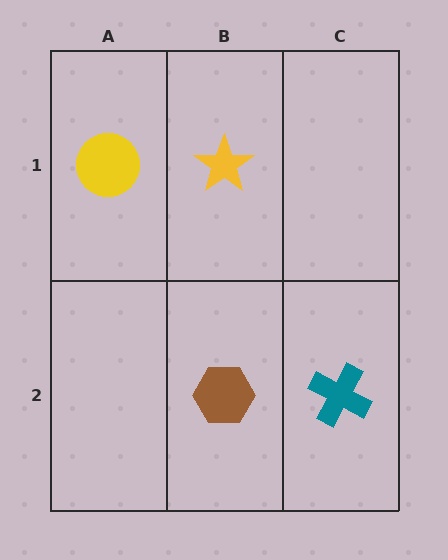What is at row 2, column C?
A teal cross.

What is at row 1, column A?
A yellow circle.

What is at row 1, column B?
A yellow star.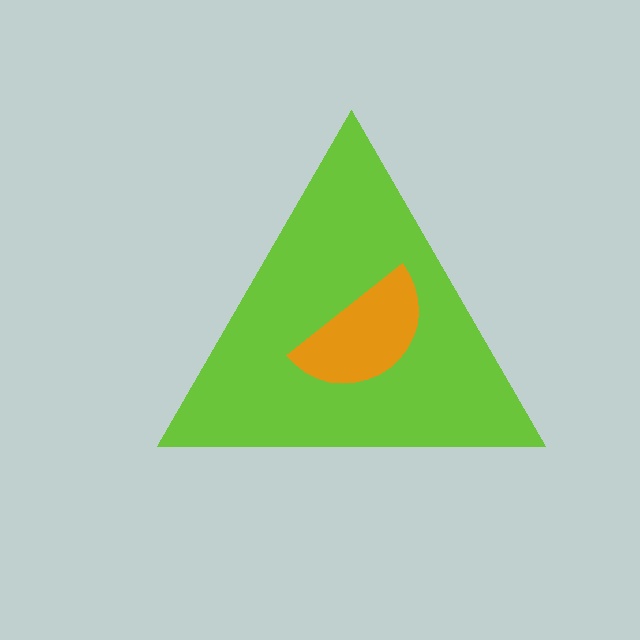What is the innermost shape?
The orange semicircle.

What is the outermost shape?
The lime triangle.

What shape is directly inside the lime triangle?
The orange semicircle.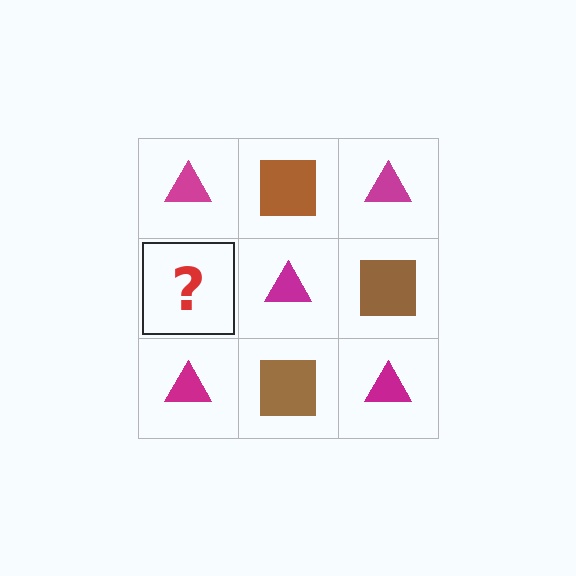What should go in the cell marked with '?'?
The missing cell should contain a brown square.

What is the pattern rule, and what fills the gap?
The rule is that it alternates magenta triangle and brown square in a checkerboard pattern. The gap should be filled with a brown square.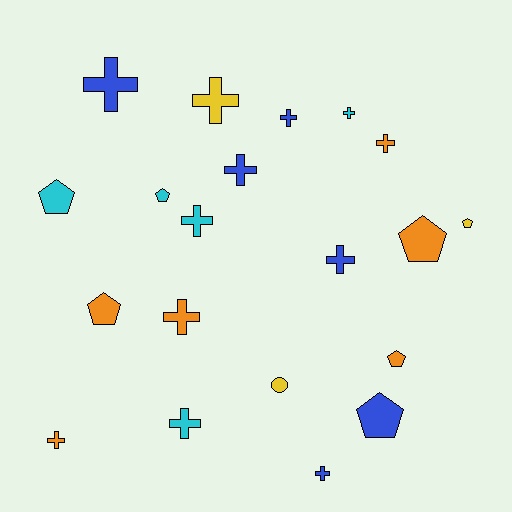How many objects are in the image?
There are 20 objects.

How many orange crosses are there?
There are 3 orange crosses.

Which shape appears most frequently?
Cross, with 12 objects.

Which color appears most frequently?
Orange, with 6 objects.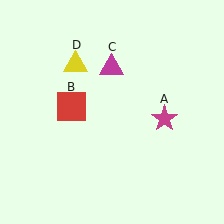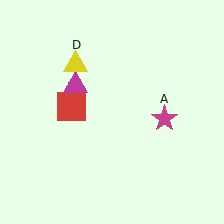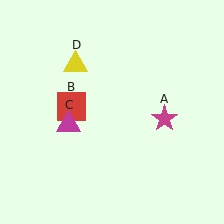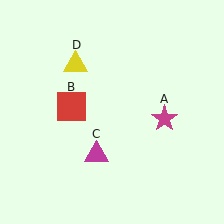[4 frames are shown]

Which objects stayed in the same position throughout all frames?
Magenta star (object A) and red square (object B) and yellow triangle (object D) remained stationary.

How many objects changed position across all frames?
1 object changed position: magenta triangle (object C).